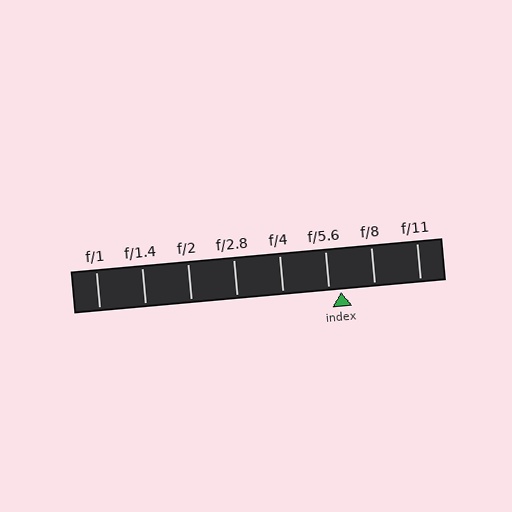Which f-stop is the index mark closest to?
The index mark is closest to f/5.6.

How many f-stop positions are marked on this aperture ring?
There are 8 f-stop positions marked.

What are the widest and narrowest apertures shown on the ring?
The widest aperture shown is f/1 and the narrowest is f/11.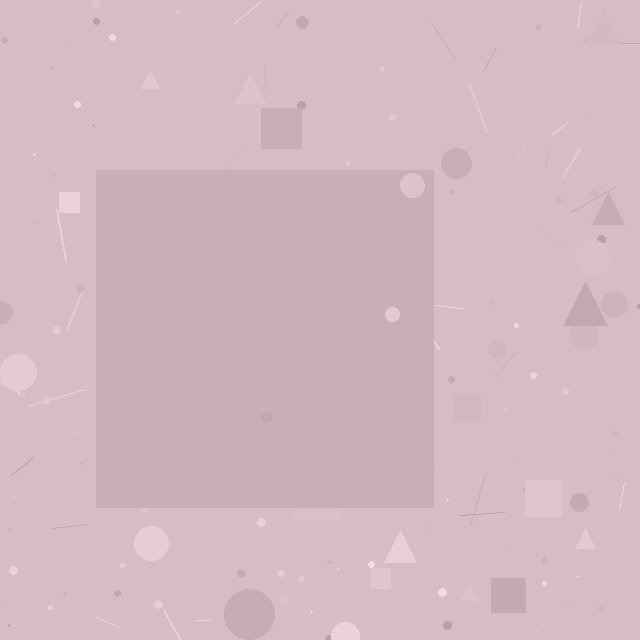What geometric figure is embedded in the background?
A square is embedded in the background.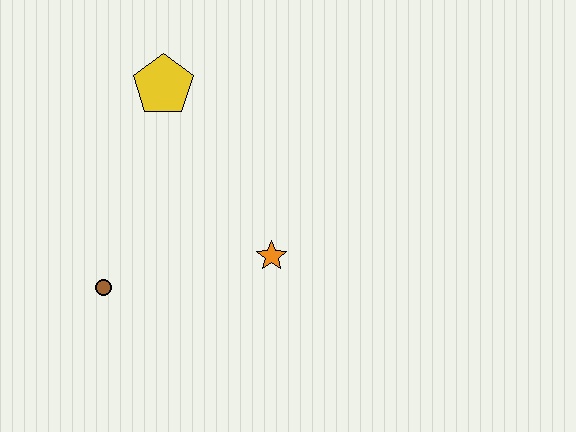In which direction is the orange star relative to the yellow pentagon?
The orange star is below the yellow pentagon.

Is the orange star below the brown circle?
No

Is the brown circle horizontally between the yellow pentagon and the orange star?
No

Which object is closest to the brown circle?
The orange star is closest to the brown circle.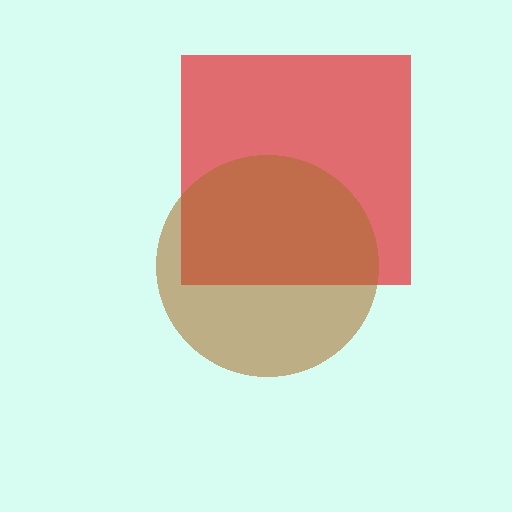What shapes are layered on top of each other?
The layered shapes are: a red square, a brown circle.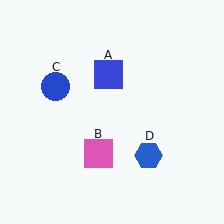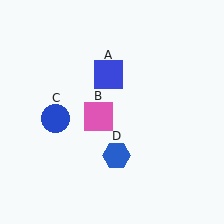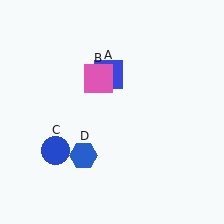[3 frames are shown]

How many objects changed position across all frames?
3 objects changed position: pink square (object B), blue circle (object C), blue hexagon (object D).